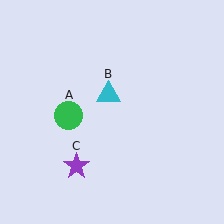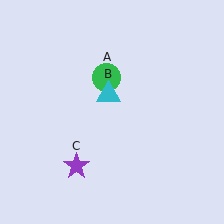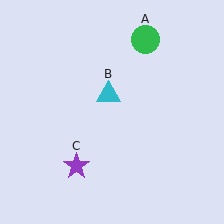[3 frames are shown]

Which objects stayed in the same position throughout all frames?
Cyan triangle (object B) and purple star (object C) remained stationary.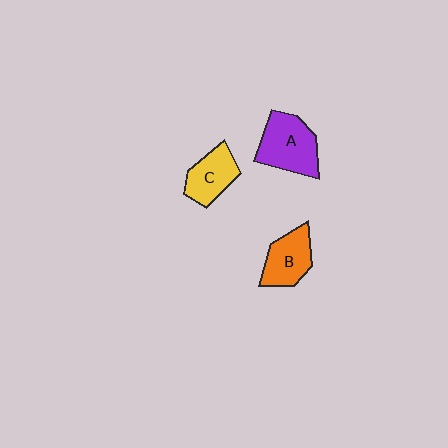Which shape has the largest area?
Shape A (purple).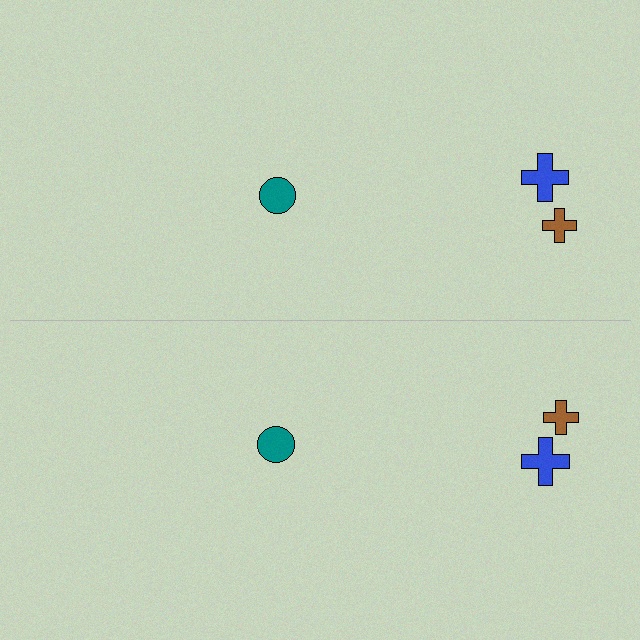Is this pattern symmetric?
Yes, this pattern has bilateral (reflection) symmetry.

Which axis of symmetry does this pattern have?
The pattern has a horizontal axis of symmetry running through the center of the image.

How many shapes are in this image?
There are 6 shapes in this image.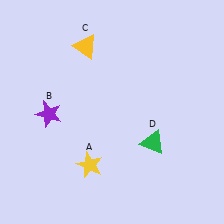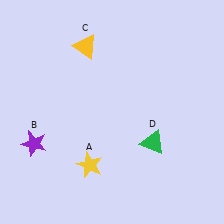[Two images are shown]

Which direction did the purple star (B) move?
The purple star (B) moved down.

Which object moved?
The purple star (B) moved down.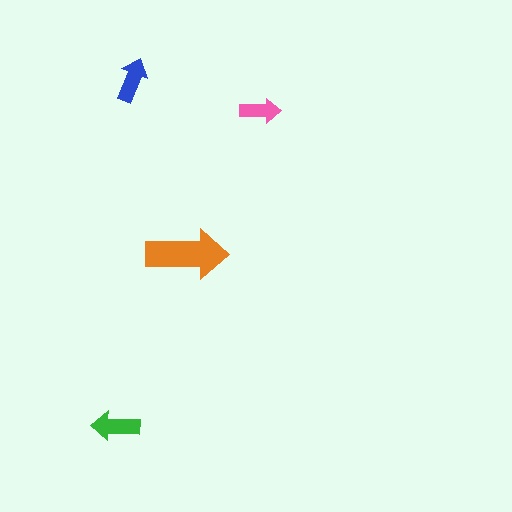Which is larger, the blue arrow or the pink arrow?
The blue one.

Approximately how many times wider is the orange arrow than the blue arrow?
About 2 times wider.